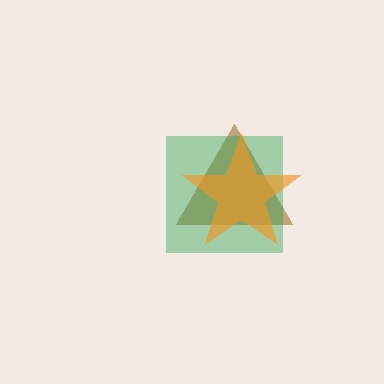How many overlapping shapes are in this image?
There are 3 overlapping shapes in the image.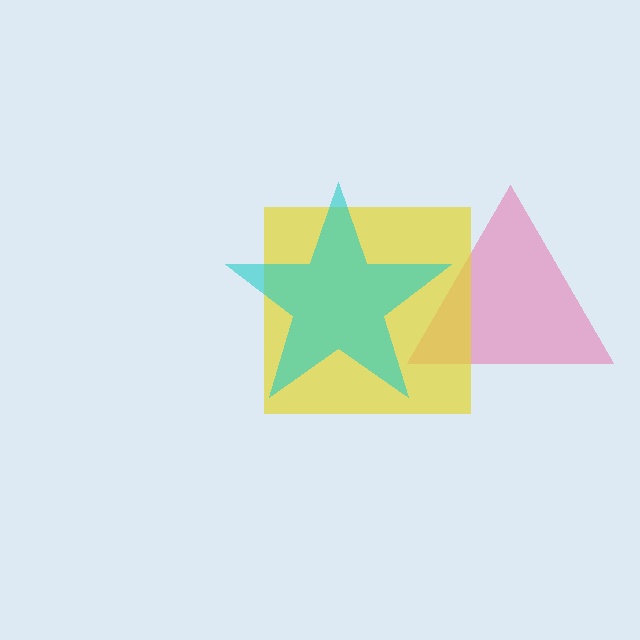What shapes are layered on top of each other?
The layered shapes are: a pink triangle, a yellow square, a cyan star.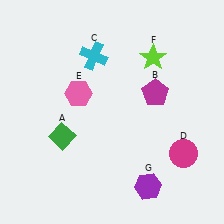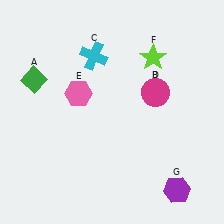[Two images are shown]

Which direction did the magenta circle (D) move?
The magenta circle (D) moved up.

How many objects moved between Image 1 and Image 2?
3 objects moved between the two images.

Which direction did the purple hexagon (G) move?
The purple hexagon (G) moved right.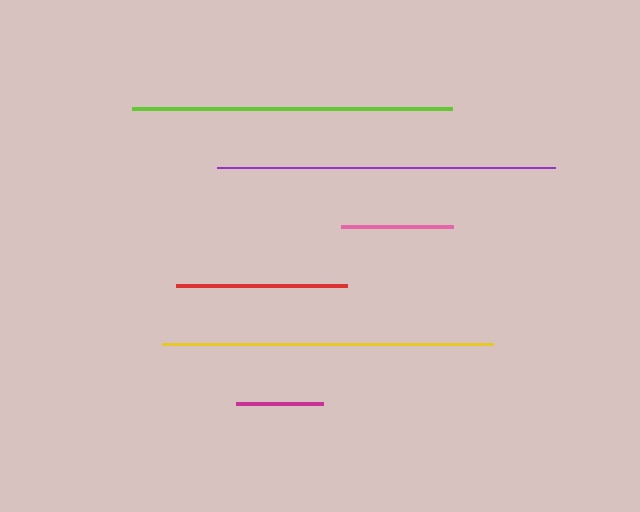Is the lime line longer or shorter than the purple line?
The purple line is longer than the lime line.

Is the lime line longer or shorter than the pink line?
The lime line is longer than the pink line.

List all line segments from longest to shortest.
From longest to shortest: purple, yellow, lime, red, pink, magenta.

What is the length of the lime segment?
The lime segment is approximately 321 pixels long.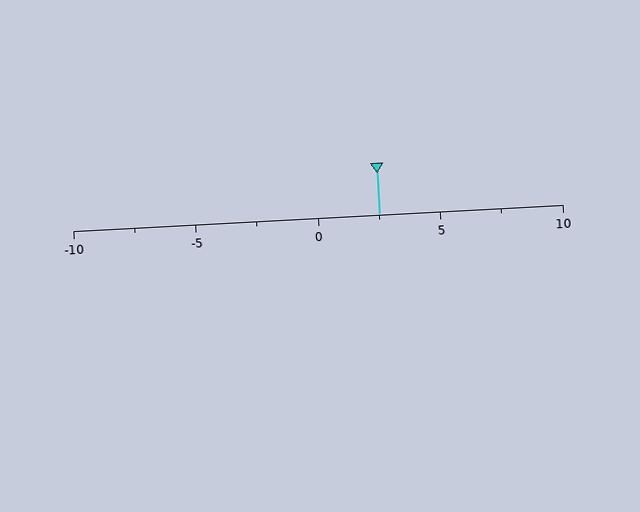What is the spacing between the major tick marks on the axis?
The major ticks are spaced 5 apart.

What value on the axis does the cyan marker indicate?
The marker indicates approximately 2.5.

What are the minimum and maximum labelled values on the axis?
The axis runs from -10 to 10.